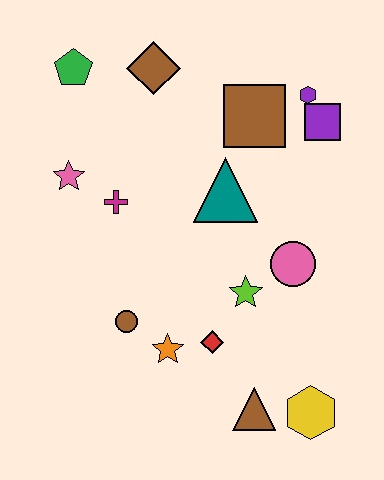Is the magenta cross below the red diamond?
No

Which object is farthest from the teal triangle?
The yellow hexagon is farthest from the teal triangle.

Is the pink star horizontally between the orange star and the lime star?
No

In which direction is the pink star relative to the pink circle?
The pink star is to the left of the pink circle.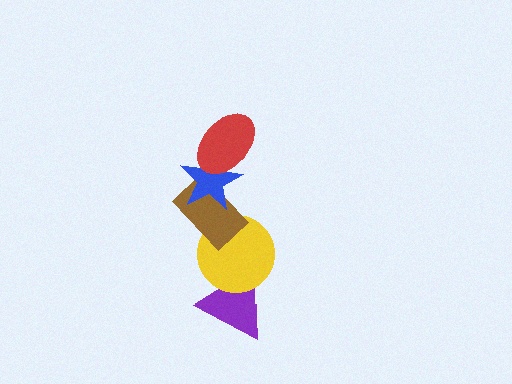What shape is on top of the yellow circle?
The brown rectangle is on top of the yellow circle.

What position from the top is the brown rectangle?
The brown rectangle is 3rd from the top.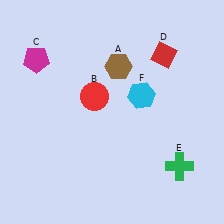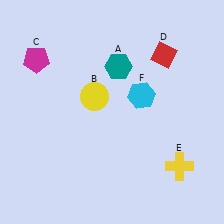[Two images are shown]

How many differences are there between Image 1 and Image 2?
There are 3 differences between the two images.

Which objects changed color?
A changed from brown to teal. B changed from red to yellow. E changed from green to yellow.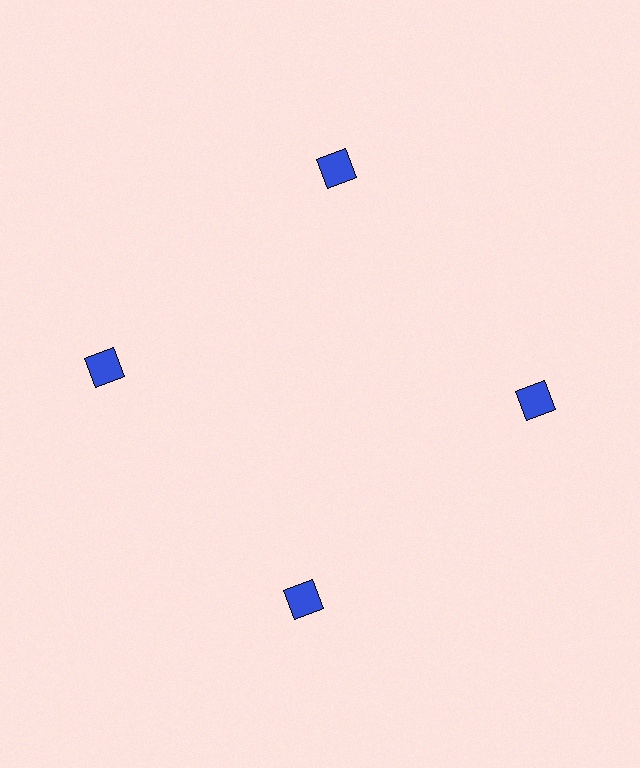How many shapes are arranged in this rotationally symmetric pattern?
There are 4 shapes, arranged in 4 groups of 1.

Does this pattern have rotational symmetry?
Yes, this pattern has 4-fold rotational symmetry. It looks the same after rotating 90 degrees around the center.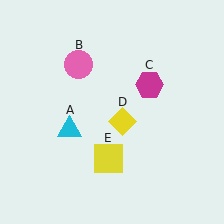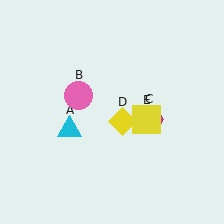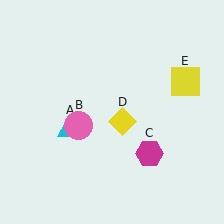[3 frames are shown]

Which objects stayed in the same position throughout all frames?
Cyan triangle (object A) and yellow diamond (object D) remained stationary.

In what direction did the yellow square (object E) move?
The yellow square (object E) moved up and to the right.